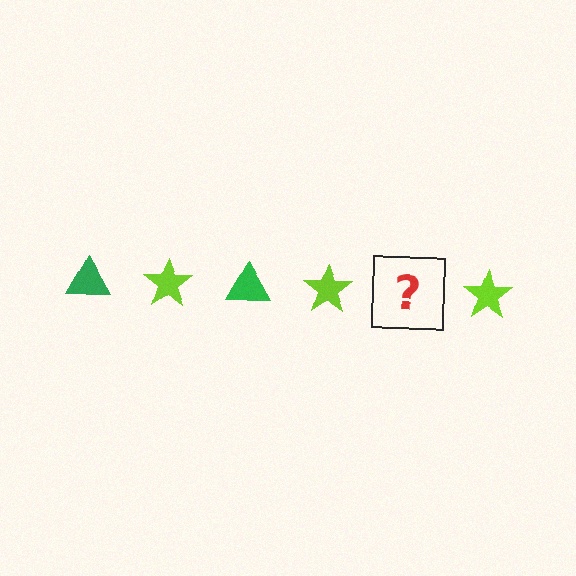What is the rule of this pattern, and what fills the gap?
The rule is that the pattern alternates between green triangle and lime star. The gap should be filled with a green triangle.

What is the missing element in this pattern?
The missing element is a green triangle.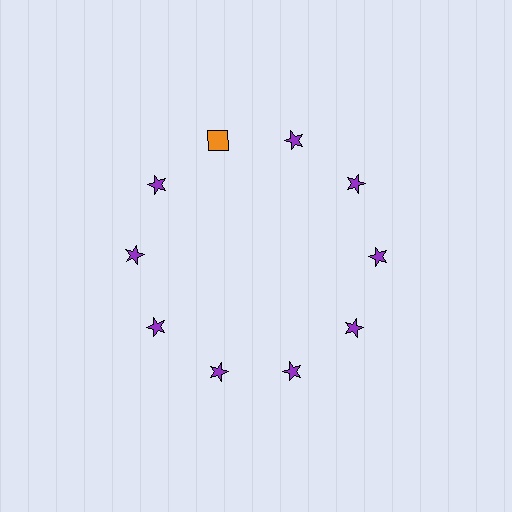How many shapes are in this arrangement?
There are 10 shapes arranged in a ring pattern.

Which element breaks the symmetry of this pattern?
The orange square at roughly the 11 o'clock position breaks the symmetry. All other shapes are purple stars.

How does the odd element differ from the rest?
It differs in both color (orange instead of purple) and shape (square instead of star).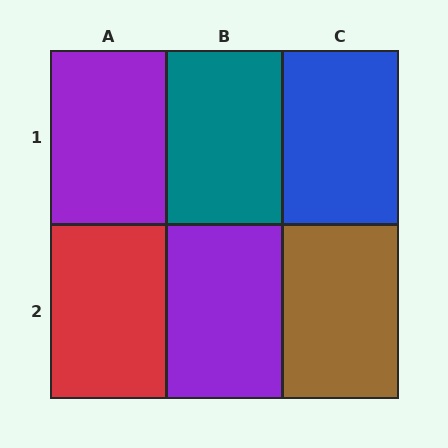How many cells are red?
1 cell is red.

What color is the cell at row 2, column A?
Red.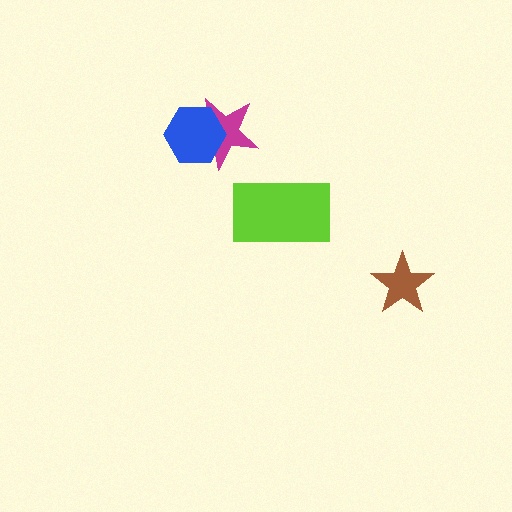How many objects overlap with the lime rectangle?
0 objects overlap with the lime rectangle.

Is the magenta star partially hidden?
Yes, it is partially covered by another shape.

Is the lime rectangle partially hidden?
No, no other shape covers it.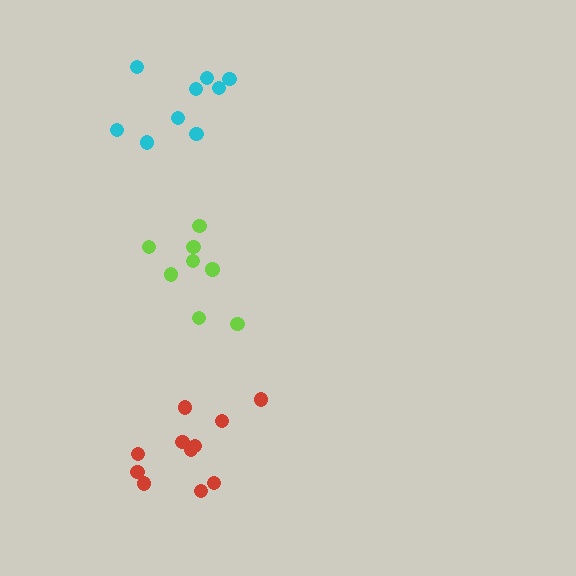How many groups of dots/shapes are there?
There are 3 groups.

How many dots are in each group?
Group 1: 11 dots, Group 2: 8 dots, Group 3: 9 dots (28 total).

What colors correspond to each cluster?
The clusters are colored: red, lime, cyan.